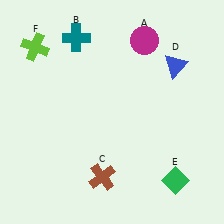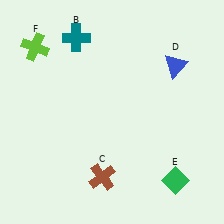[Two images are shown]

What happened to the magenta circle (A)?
The magenta circle (A) was removed in Image 2. It was in the top-right area of Image 1.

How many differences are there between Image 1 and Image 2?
There is 1 difference between the two images.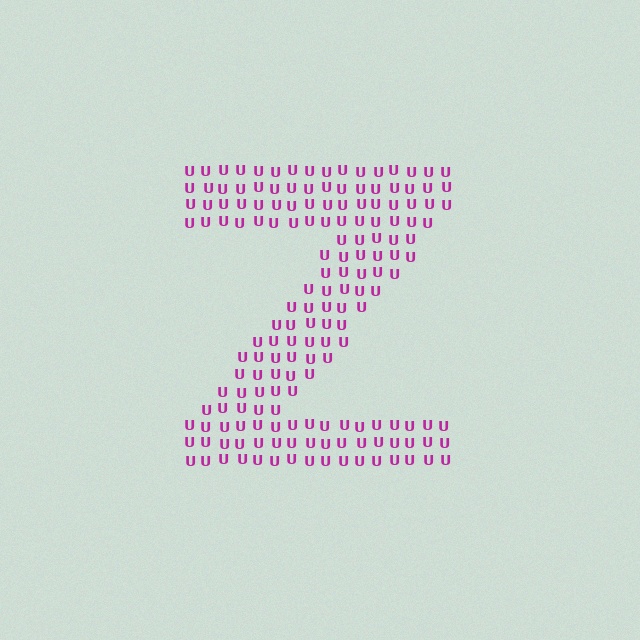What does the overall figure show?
The overall figure shows the letter Z.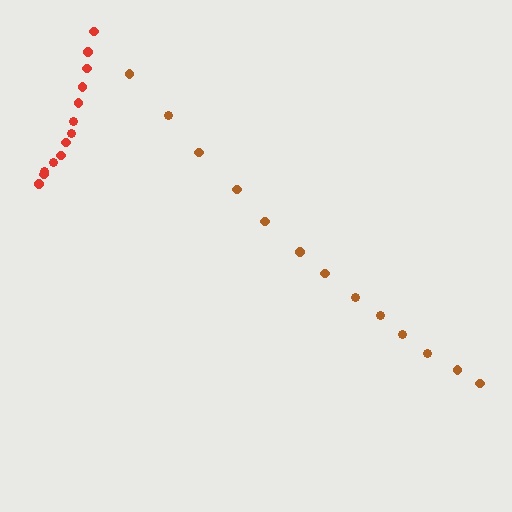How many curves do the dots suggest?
There are 2 distinct paths.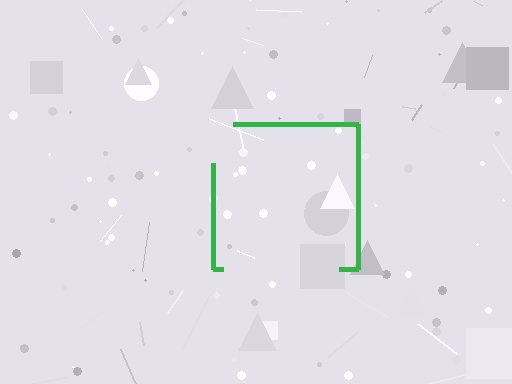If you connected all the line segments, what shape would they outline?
They would outline a square.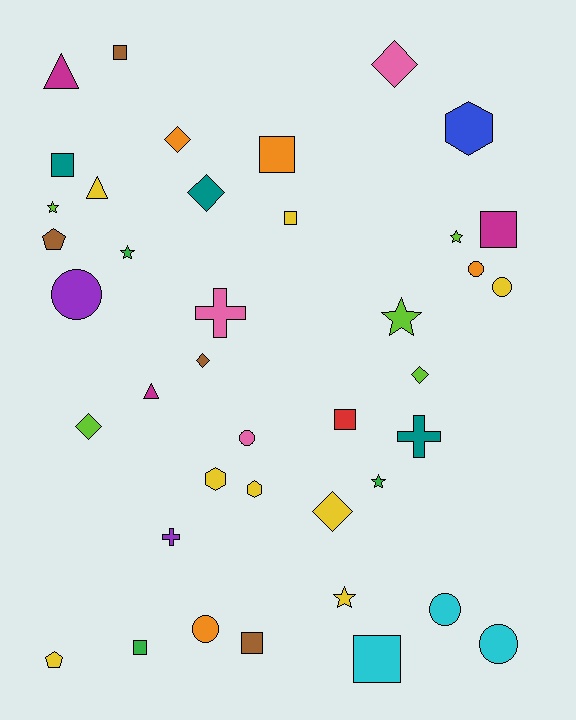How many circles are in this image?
There are 7 circles.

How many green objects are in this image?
There are 3 green objects.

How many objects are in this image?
There are 40 objects.